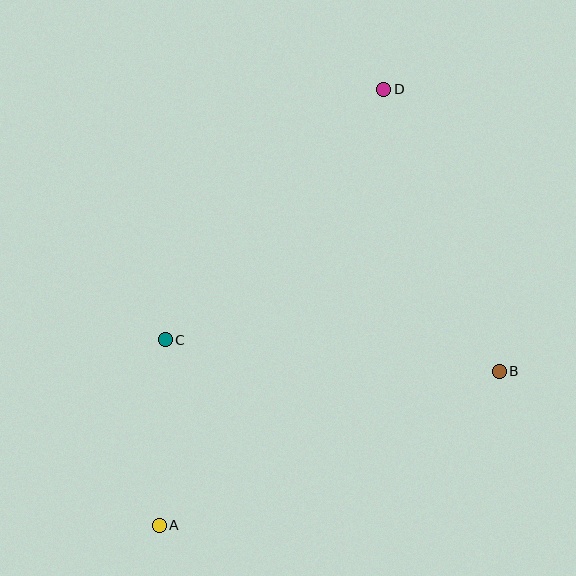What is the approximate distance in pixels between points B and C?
The distance between B and C is approximately 336 pixels.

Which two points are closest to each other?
Points A and C are closest to each other.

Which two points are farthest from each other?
Points A and D are farthest from each other.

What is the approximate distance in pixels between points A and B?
The distance between A and B is approximately 373 pixels.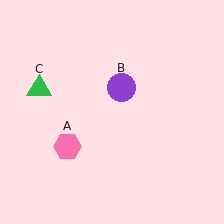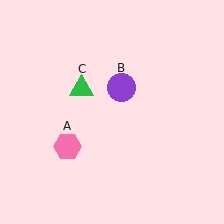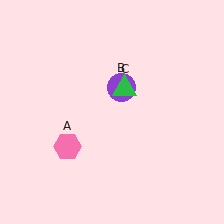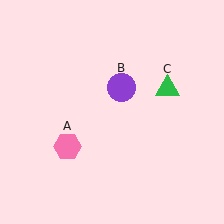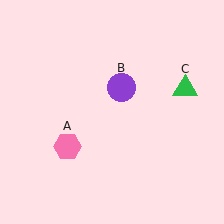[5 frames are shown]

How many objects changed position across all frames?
1 object changed position: green triangle (object C).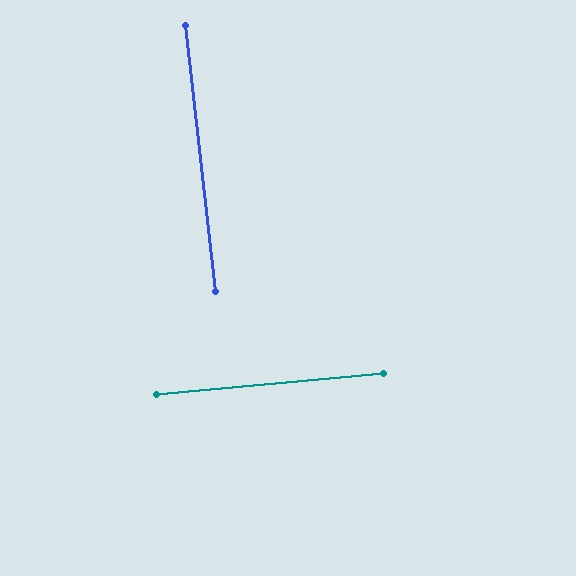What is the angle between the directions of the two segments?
Approximately 89 degrees.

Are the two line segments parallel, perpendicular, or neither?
Perpendicular — they meet at approximately 89°.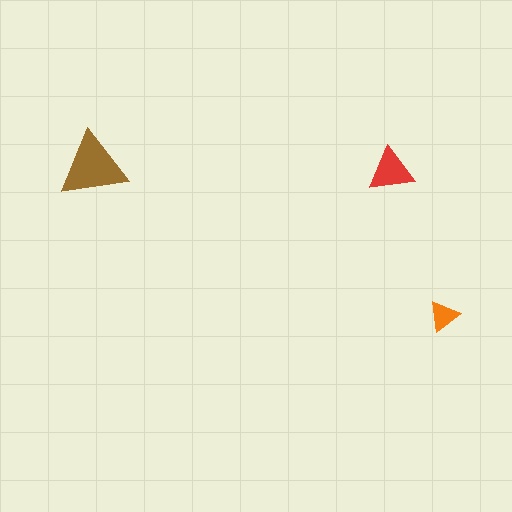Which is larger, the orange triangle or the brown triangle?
The brown one.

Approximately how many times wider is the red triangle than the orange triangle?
About 1.5 times wider.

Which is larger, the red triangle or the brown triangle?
The brown one.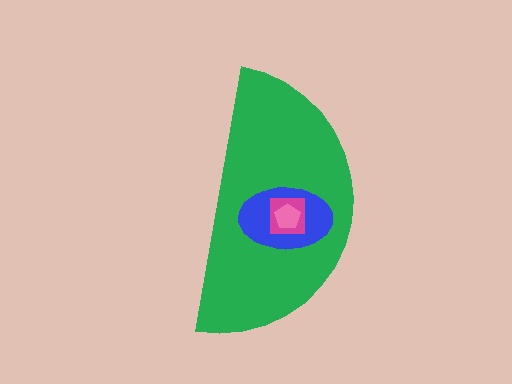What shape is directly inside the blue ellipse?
The magenta square.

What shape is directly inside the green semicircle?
The blue ellipse.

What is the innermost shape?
The pink pentagon.